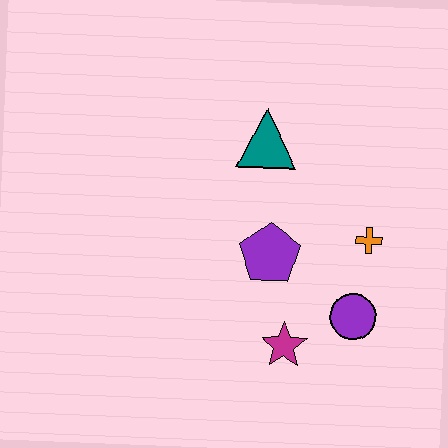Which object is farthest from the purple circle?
The teal triangle is farthest from the purple circle.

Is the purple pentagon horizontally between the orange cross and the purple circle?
No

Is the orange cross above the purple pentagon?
Yes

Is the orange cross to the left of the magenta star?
No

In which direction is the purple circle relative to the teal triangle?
The purple circle is below the teal triangle.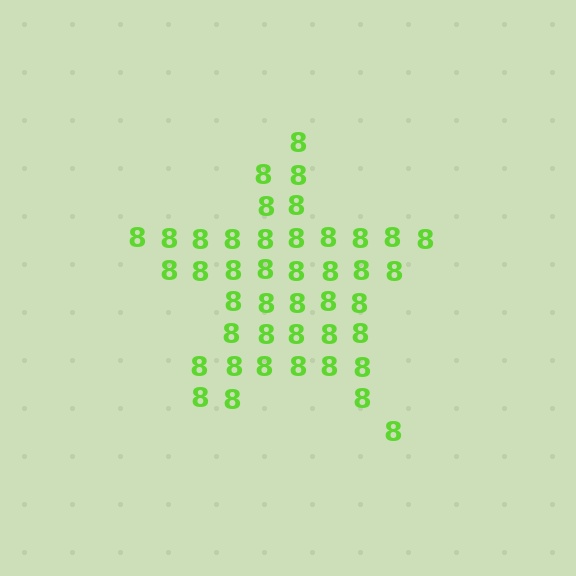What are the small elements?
The small elements are digit 8's.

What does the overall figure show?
The overall figure shows a star.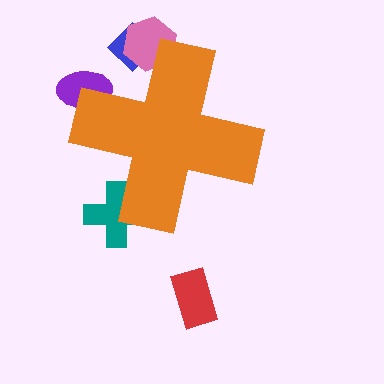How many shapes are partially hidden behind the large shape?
4 shapes are partially hidden.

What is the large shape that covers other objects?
An orange cross.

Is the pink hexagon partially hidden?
Yes, the pink hexagon is partially hidden behind the orange cross.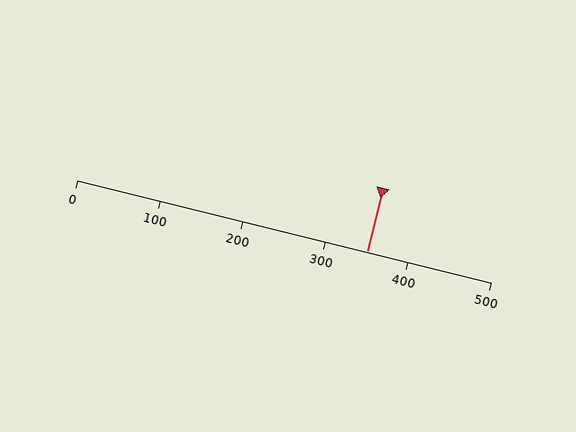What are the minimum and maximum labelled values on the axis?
The axis runs from 0 to 500.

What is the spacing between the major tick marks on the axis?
The major ticks are spaced 100 apart.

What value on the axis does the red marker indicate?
The marker indicates approximately 350.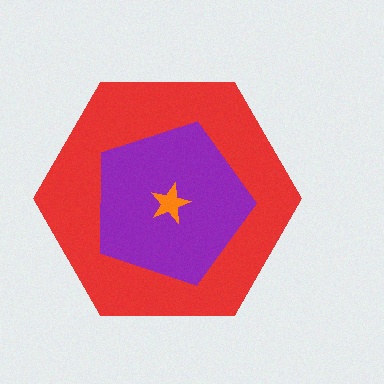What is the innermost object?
The orange star.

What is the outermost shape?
The red hexagon.